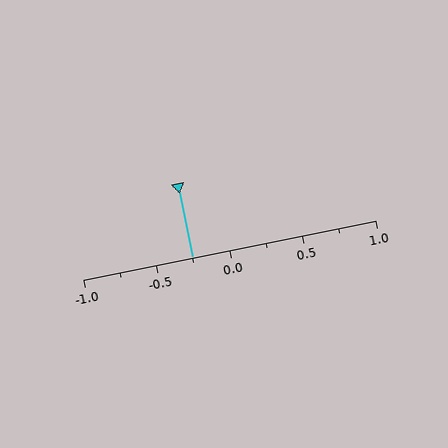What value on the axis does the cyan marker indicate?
The marker indicates approximately -0.25.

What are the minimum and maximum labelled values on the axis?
The axis runs from -1.0 to 1.0.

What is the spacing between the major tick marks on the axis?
The major ticks are spaced 0.5 apart.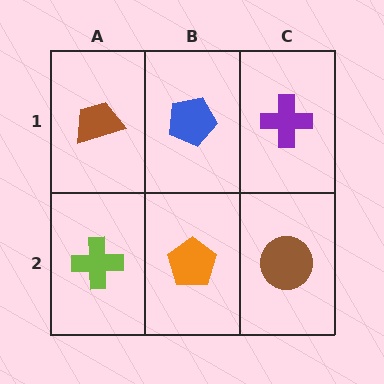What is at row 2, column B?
An orange pentagon.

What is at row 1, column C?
A purple cross.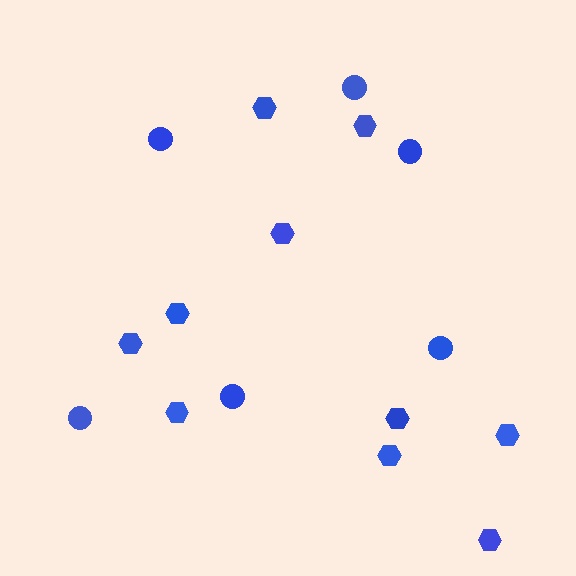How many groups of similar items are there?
There are 2 groups: one group of hexagons (10) and one group of circles (6).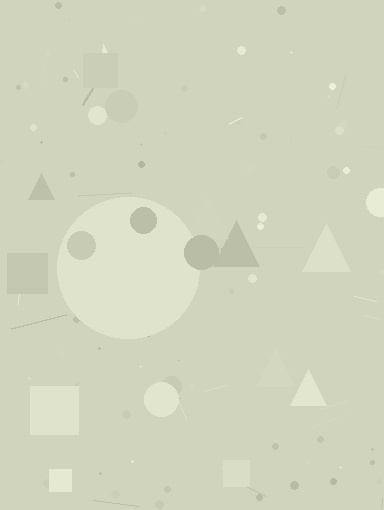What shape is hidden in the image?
A circle is hidden in the image.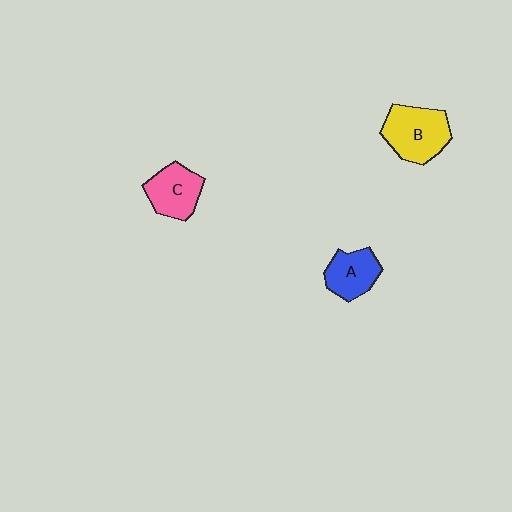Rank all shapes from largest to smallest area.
From largest to smallest: B (yellow), C (pink), A (blue).